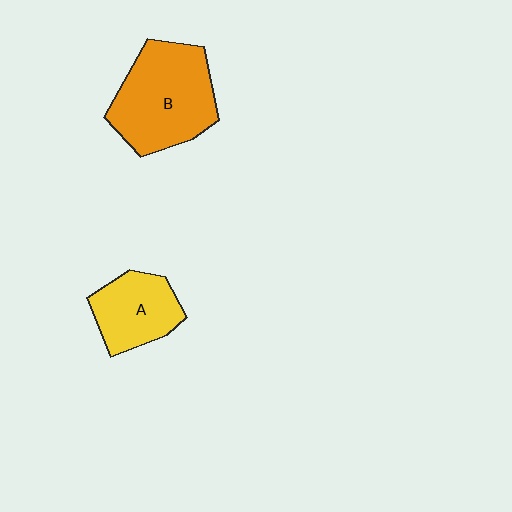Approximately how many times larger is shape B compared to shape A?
Approximately 1.7 times.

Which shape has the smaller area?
Shape A (yellow).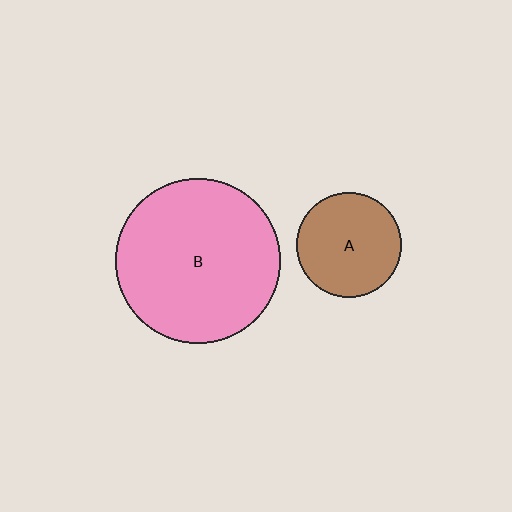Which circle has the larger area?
Circle B (pink).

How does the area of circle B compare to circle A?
Approximately 2.5 times.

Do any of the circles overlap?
No, none of the circles overlap.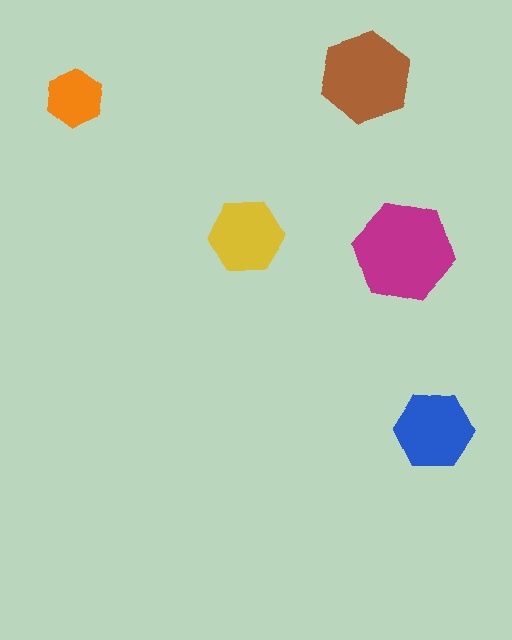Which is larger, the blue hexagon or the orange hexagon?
The blue one.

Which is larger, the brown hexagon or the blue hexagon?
The brown one.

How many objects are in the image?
There are 5 objects in the image.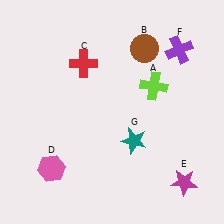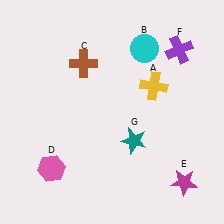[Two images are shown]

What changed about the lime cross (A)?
In Image 1, A is lime. In Image 2, it changed to yellow.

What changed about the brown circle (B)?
In Image 1, B is brown. In Image 2, it changed to cyan.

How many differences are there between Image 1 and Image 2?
There are 3 differences between the two images.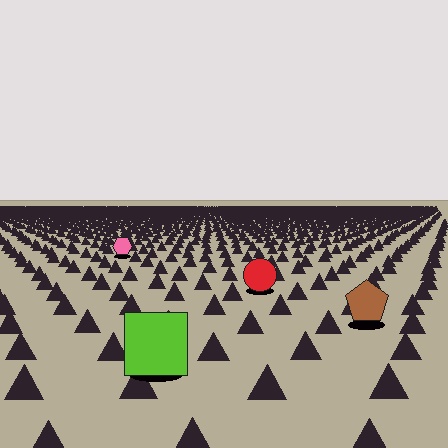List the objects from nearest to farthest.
From nearest to farthest: the lime square, the brown pentagon, the red circle, the pink hexagon.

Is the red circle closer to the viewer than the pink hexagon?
Yes. The red circle is closer — you can tell from the texture gradient: the ground texture is coarser near it.